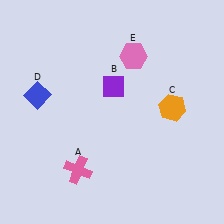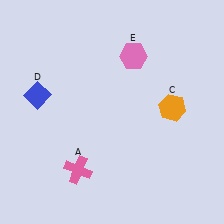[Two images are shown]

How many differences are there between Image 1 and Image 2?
There is 1 difference between the two images.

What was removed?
The purple diamond (B) was removed in Image 2.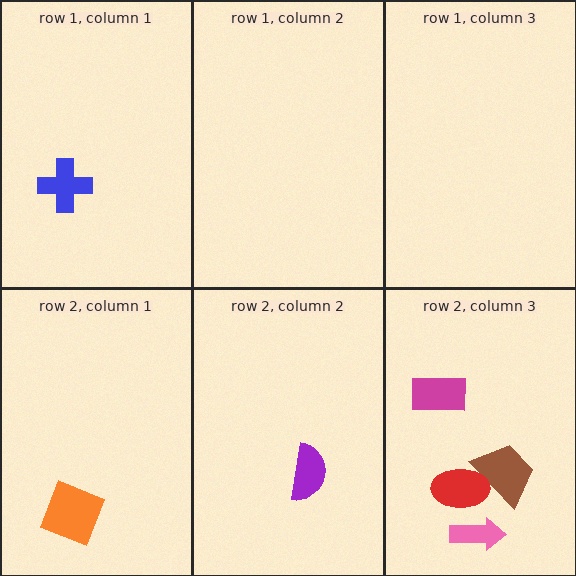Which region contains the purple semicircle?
The row 2, column 2 region.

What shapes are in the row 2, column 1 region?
The orange square.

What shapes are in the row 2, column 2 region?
The purple semicircle.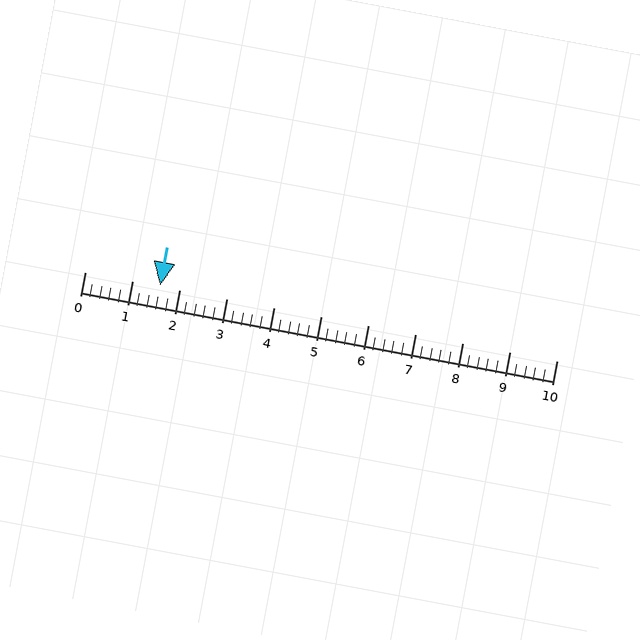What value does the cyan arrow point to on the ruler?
The cyan arrow points to approximately 1.6.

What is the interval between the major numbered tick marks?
The major tick marks are spaced 1 units apart.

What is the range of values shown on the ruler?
The ruler shows values from 0 to 10.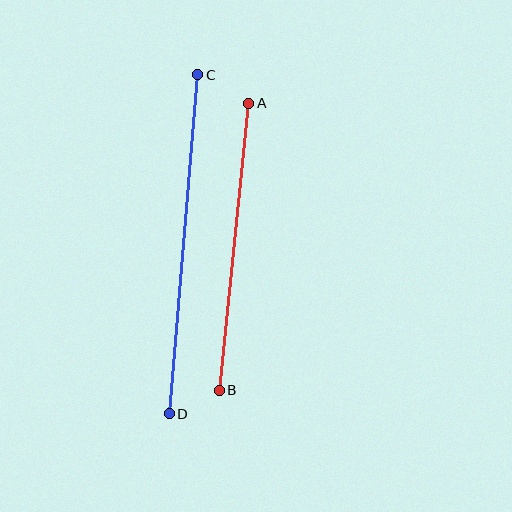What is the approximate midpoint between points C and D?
The midpoint is at approximately (183, 244) pixels.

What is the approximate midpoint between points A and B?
The midpoint is at approximately (234, 247) pixels.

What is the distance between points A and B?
The distance is approximately 289 pixels.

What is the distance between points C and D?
The distance is approximately 340 pixels.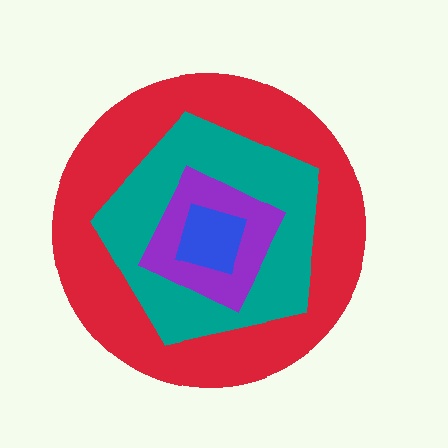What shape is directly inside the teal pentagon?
The purple square.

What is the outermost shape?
The red circle.